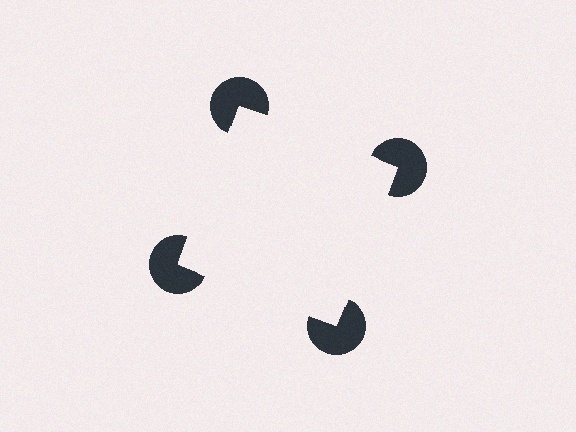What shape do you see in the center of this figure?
An illusory square — its edges are inferred from the aligned wedge cuts in the pac-man discs, not physically drawn.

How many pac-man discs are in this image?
There are 4 — one at each vertex of the illusory square.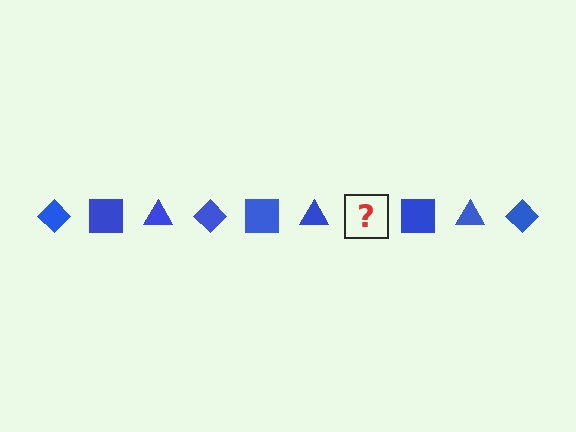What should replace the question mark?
The question mark should be replaced with a blue diamond.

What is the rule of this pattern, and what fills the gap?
The rule is that the pattern cycles through diamond, square, triangle shapes in blue. The gap should be filled with a blue diamond.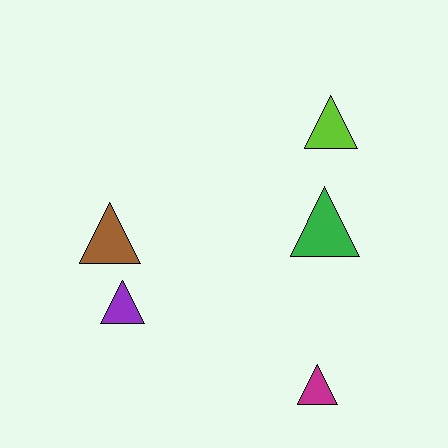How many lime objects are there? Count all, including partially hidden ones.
There is 1 lime object.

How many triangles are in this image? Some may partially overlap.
There are 5 triangles.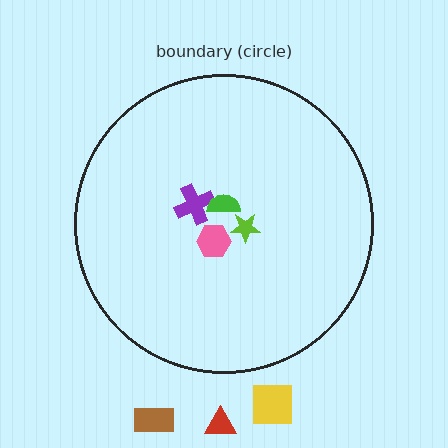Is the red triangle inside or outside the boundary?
Outside.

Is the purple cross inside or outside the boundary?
Inside.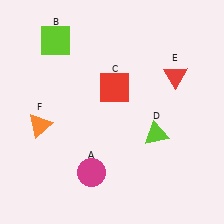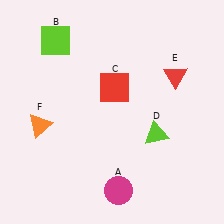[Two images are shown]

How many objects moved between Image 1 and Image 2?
1 object moved between the two images.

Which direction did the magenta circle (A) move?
The magenta circle (A) moved right.